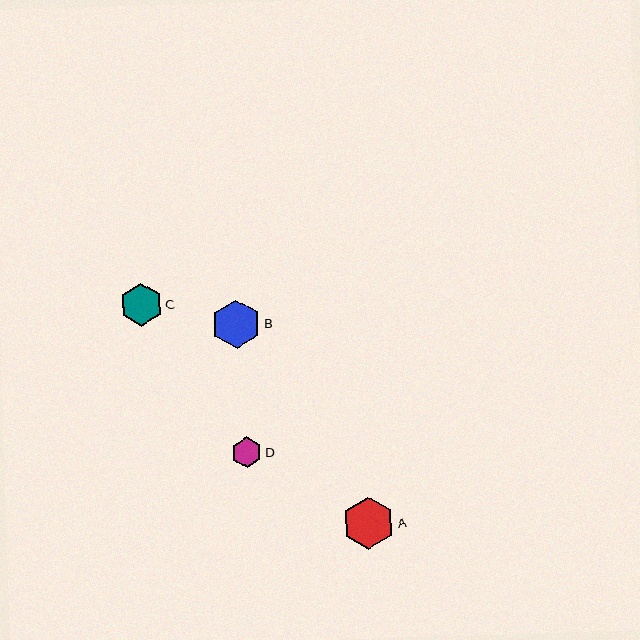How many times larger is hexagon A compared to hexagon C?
Hexagon A is approximately 1.2 times the size of hexagon C.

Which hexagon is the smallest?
Hexagon D is the smallest with a size of approximately 30 pixels.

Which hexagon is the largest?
Hexagon A is the largest with a size of approximately 52 pixels.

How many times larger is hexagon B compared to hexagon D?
Hexagon B is approximately 1.6 times the size of hexagon D.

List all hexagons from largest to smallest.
From largest to smallest: A, B, C, D.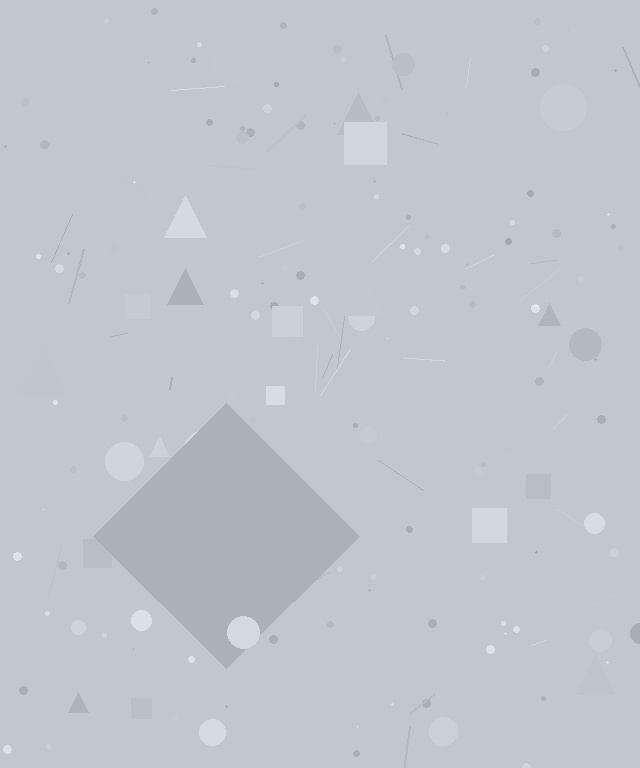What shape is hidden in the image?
A diamond is hidden in the image.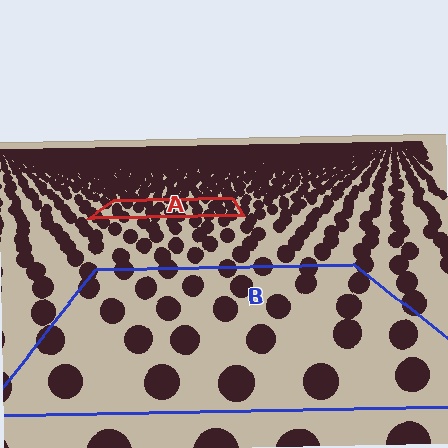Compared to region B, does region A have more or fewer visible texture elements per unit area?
Region A has more texture elements per unit area — they are packed more densely because it is farther away.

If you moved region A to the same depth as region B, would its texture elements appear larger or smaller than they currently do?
They would appear larger. At a closer depth, the same texture elements are projected at a bigger on-screen size.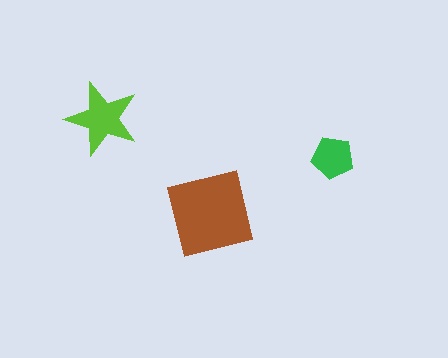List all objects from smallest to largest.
The green pentagon, the lime star, the brown square.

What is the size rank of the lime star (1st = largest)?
2nd.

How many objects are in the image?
There are 3 objects in the image.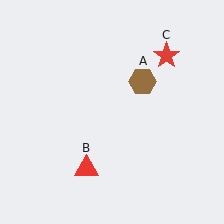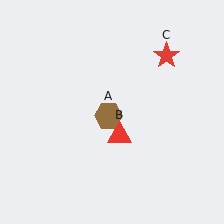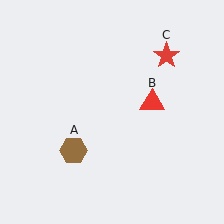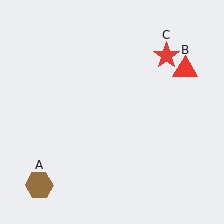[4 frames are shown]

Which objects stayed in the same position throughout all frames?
Red star (object C) remained stationary.